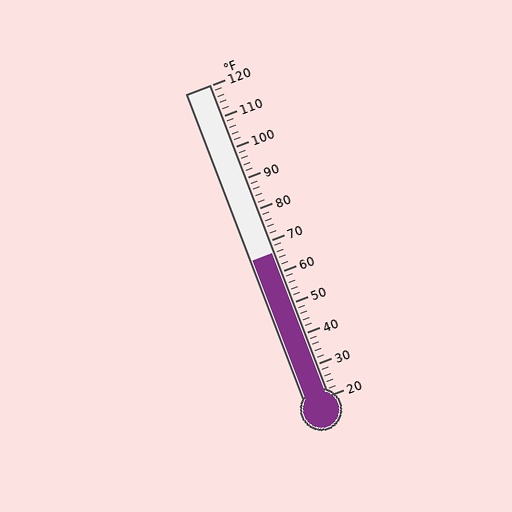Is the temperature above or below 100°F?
The temperature is below 100°F.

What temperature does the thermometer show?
The thermometer shows approximately 66°F.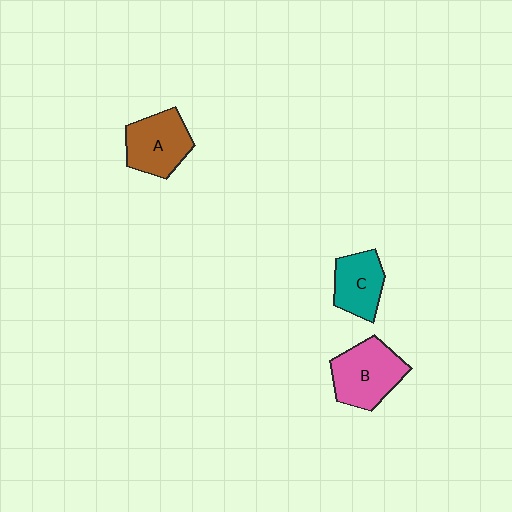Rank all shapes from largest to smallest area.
From largest to smallest: B (pink), A (brown), C (teal).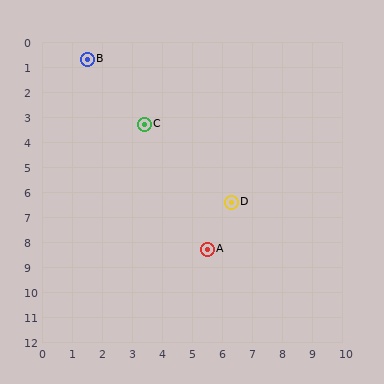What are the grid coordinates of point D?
Point D is at approximately (6.3, 6.4).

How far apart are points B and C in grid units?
Points B and C are about 3.2 grid units apart.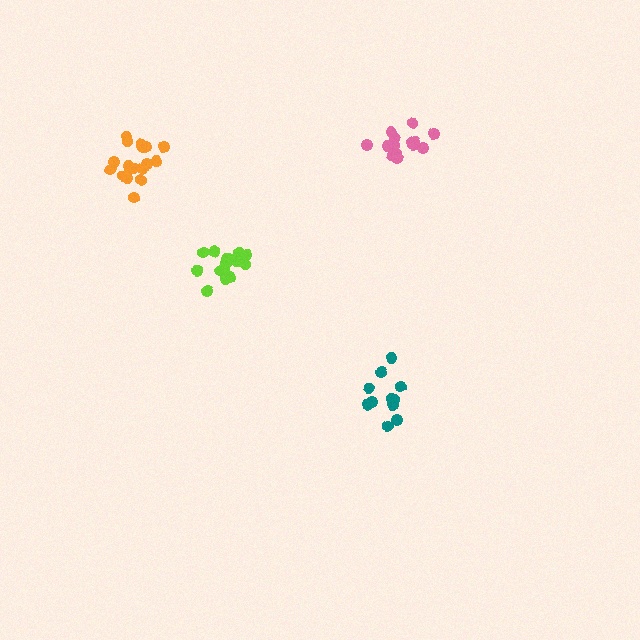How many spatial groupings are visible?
There are 4 spatial groupings.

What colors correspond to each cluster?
The clusters are colored: teal, lime, pink, orange.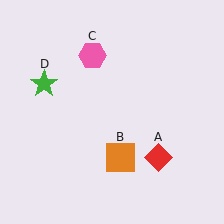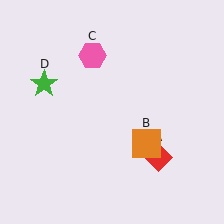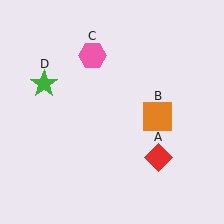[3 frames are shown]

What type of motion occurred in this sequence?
The orange square (object B) rotated counterclockwise around the center of the scene.